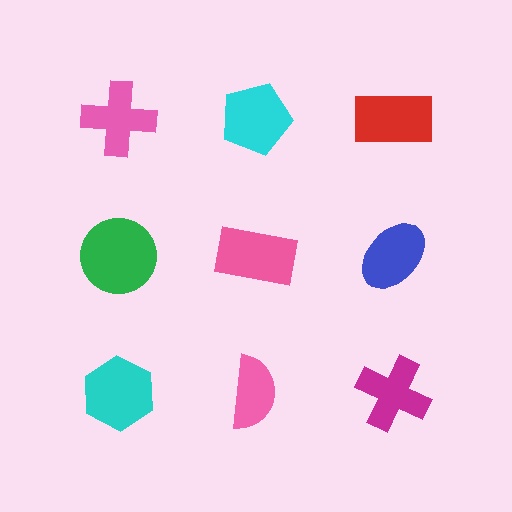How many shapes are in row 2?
3 shapes.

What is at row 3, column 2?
A pink semicircle.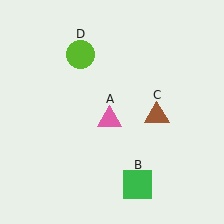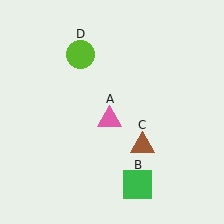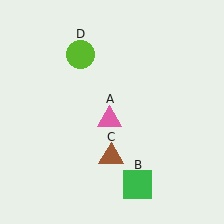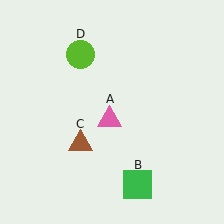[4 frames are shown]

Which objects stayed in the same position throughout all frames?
Pink triangle (object A) and green square (object B) and lime circle (object D) remained stationary.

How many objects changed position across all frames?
1 object changed position: brown triangle (object C).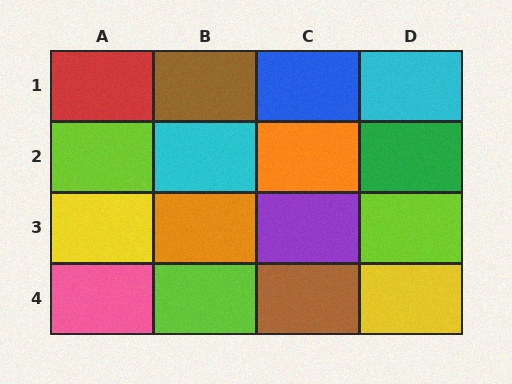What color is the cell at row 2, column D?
Green.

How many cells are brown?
2 cells are brown.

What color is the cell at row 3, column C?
Purple.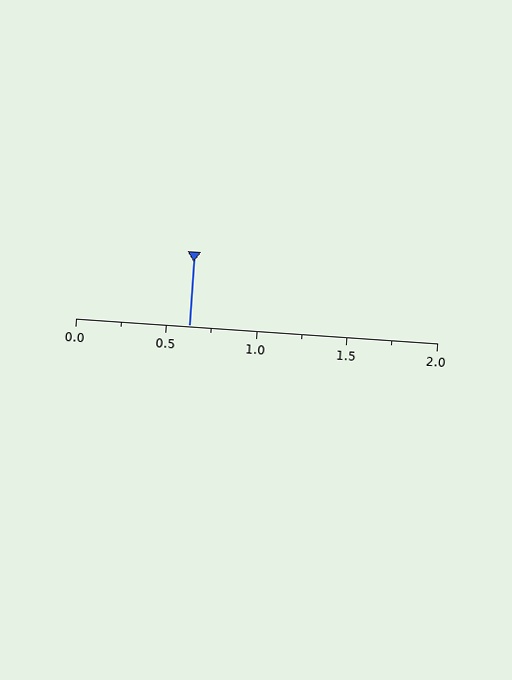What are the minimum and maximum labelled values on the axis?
The axis runs from 0.0 to 2.0.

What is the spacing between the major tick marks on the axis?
The major ticks are spaced 0.5 apart.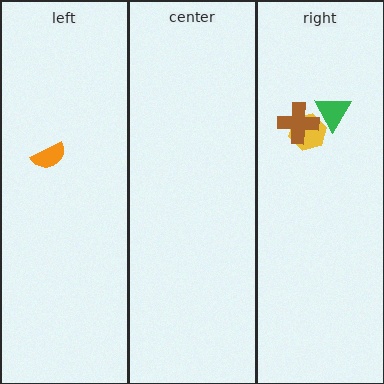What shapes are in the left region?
The orange semicircle.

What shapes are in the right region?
The yellow hexagon, the brown cross, the green triangle.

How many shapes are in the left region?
1.